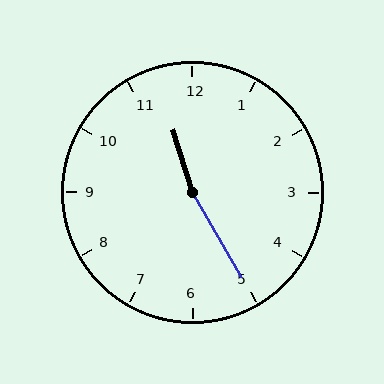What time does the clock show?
11:25.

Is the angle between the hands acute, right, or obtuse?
It is obtuse.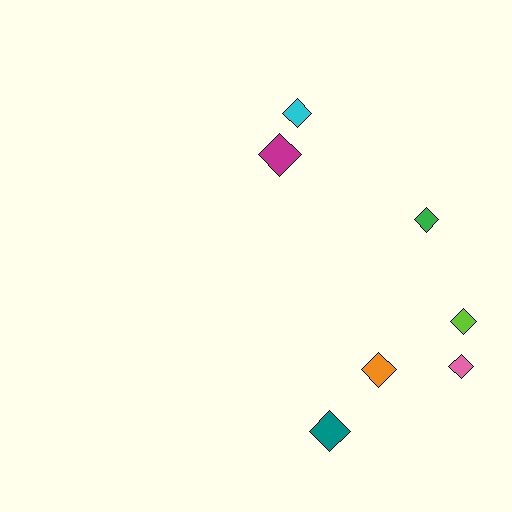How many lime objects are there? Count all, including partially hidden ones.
There is 1 lime object.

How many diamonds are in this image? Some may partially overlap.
There are 7 diamonds.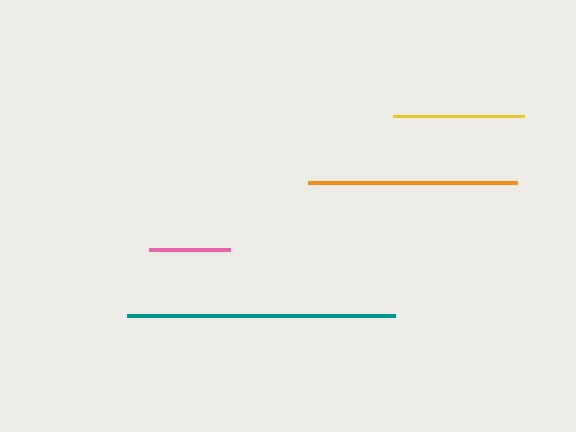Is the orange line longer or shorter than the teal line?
The teal line is longer than the orange line.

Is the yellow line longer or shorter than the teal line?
The teal line is longer than the yellow line.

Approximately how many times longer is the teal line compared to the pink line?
The teal line is approximately 3.3 times the length of the pink line.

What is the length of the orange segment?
The orange segment is approximately 208 pixels long.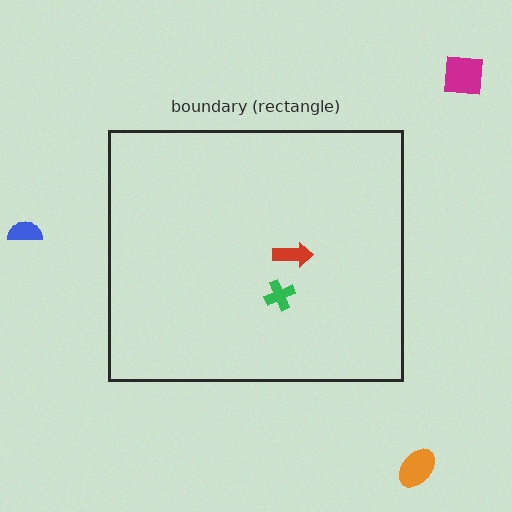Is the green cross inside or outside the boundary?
Inside.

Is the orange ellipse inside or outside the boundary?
Outside.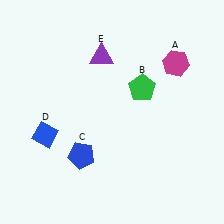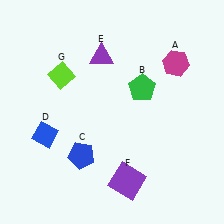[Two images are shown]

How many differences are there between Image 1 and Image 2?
There are 2 differences between the two images.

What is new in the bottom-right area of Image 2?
A purple square (F) was added in the bottom-right area of Image 2.